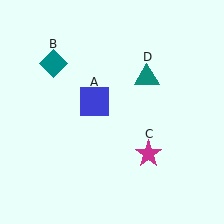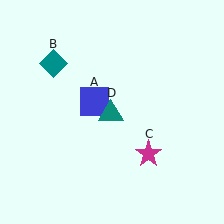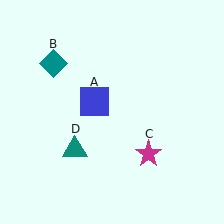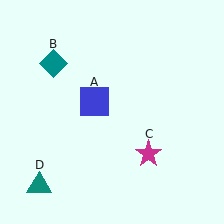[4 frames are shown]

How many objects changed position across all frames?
1 object changed position: teal triangle (object D).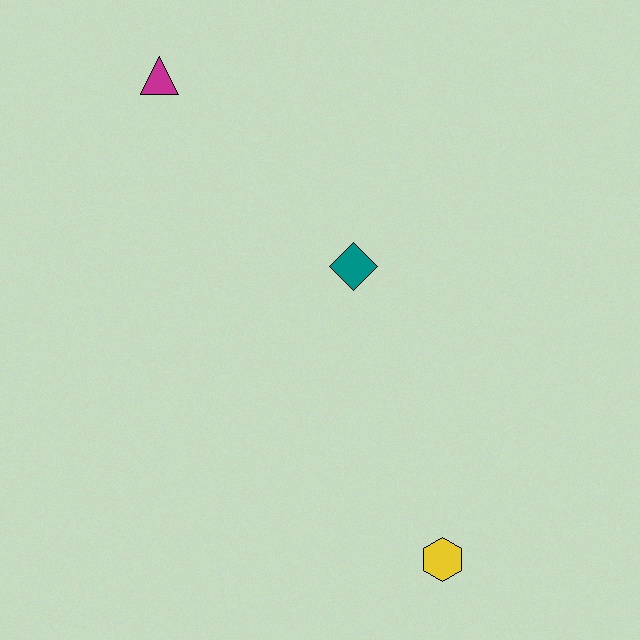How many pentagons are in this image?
There are no pentagons.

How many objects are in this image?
There are 3 objects.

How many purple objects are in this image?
There are no purple objects.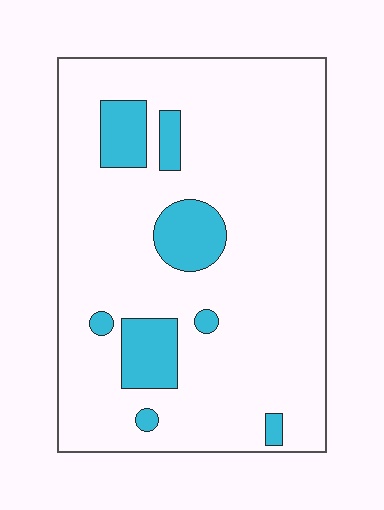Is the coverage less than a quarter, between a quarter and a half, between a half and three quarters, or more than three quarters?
Less than a quarter.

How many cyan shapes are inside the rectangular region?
8.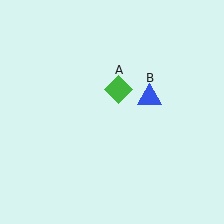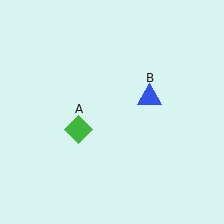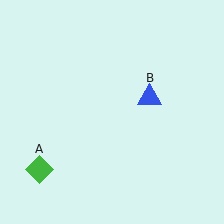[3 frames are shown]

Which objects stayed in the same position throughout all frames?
Blue triangle (object B) remained stationary.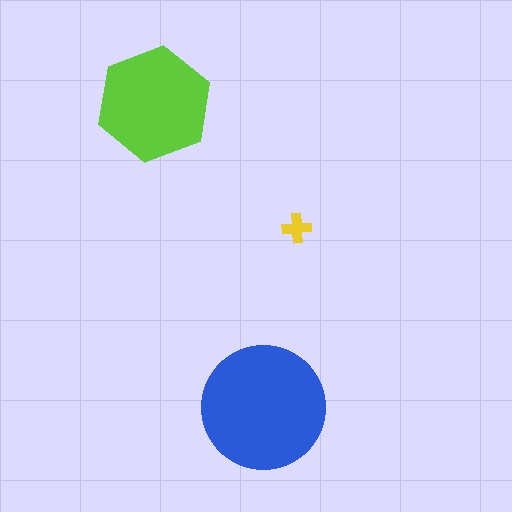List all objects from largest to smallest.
The blue circle, the lime hexagon, the yellow cross.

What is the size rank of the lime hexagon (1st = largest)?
2nd.